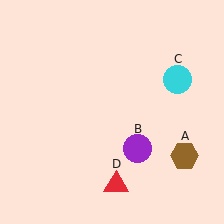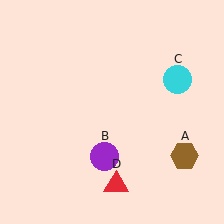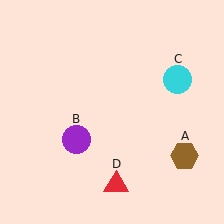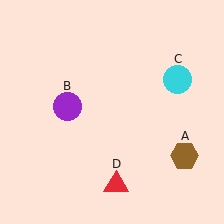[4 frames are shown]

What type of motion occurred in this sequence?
The purple circle (object B) rotated clockwise around the center of the scene.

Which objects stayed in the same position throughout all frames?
Brown hexagon (object A) and cyan circle (object C) and red triangle (object D) remained stationary.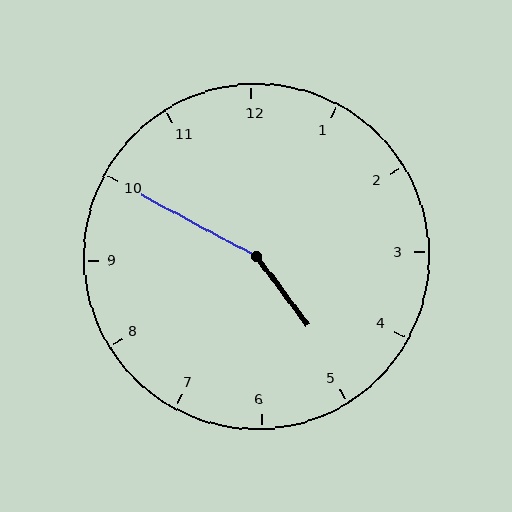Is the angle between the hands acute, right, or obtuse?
It is obtuse.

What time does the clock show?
4:50.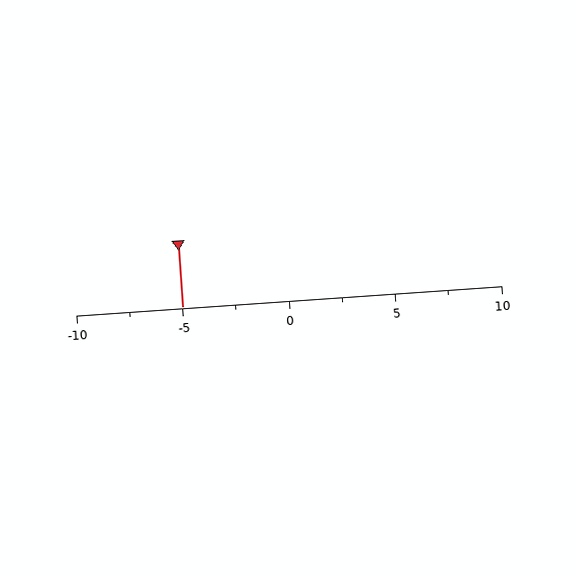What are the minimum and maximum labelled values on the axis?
The axis runs from -10 to 10.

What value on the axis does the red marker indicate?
The marker indicates approximately -5.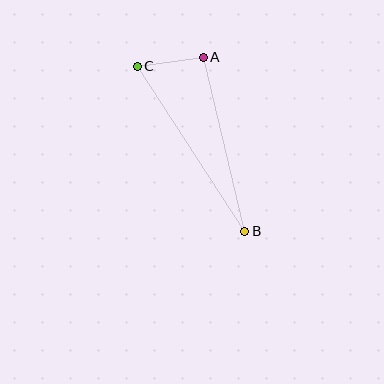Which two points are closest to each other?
Points A and C are closest to each other.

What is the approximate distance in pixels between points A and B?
The distance between A and B is approximately 179 pixels.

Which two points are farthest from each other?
Points B and C are farthest from each other.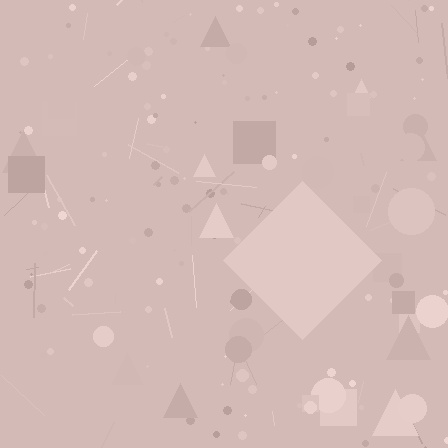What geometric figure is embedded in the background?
A diamond is embedded in the background.